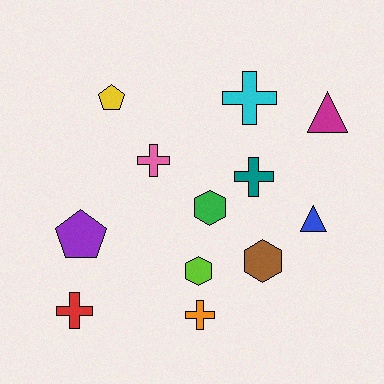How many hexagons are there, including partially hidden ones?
There are 3 hexagons.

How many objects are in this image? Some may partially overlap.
There are 12 objects.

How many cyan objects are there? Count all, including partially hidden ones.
There is 1 cyan object.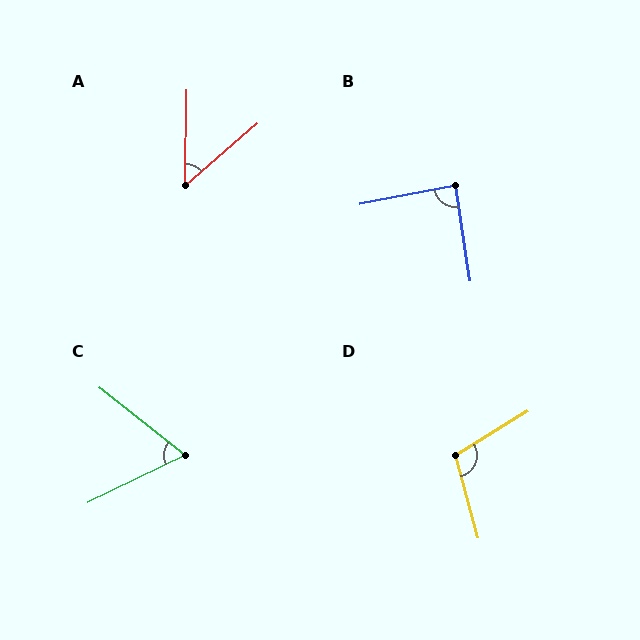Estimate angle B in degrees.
Approximately 88 degrees.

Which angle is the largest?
D, at approximately 107 degrees.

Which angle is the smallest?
A, at approximately 48 degrees.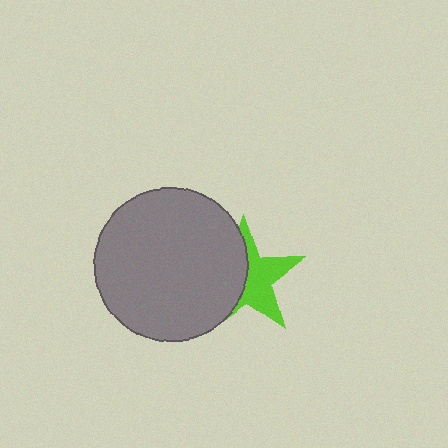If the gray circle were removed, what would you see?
You would see the complete lime star.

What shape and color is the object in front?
The object in front is a gray circle.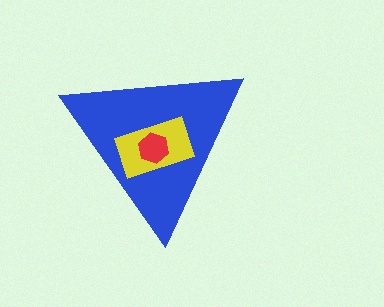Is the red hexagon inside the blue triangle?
Yes.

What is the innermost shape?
The red hexagon.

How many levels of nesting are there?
3.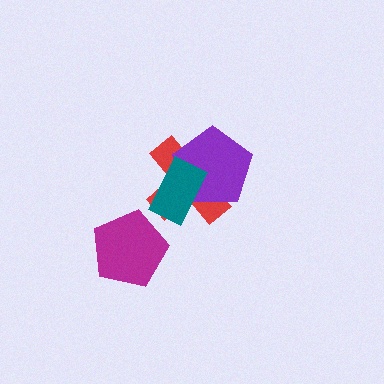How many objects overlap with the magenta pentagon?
0 objects overlap with the magenta pentagon.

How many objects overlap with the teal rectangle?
2 objects overlap with the teal rectangle.